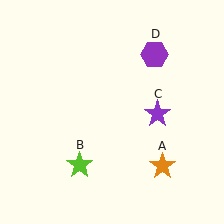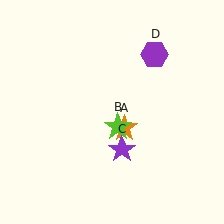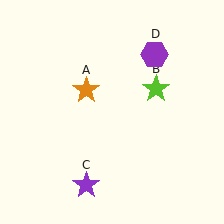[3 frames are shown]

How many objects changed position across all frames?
3 objects changed position: orange star (object A), lime star (object B), purple star (object C).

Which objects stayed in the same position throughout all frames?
Purple hexagon (object D) remained stationary.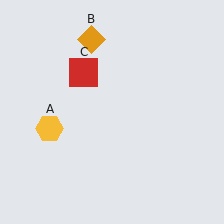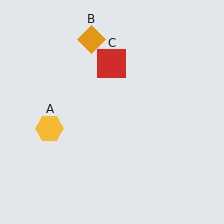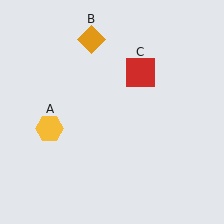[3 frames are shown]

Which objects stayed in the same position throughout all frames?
Yellow hexagon (object A) and orange diamond (object B) remained stationary.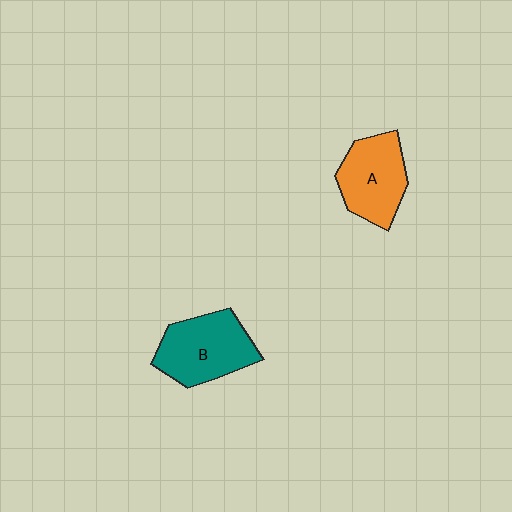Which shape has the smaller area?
Shape A (orange).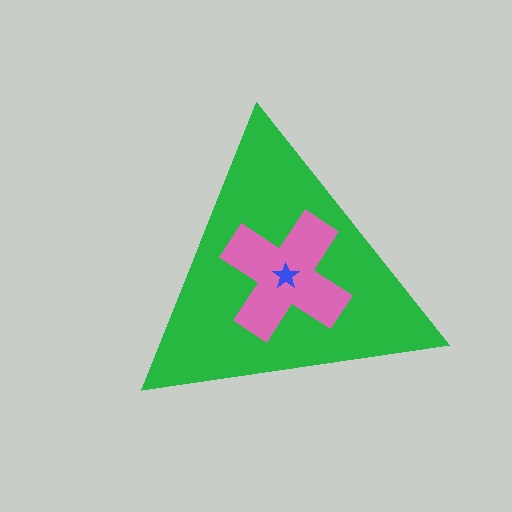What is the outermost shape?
The green triangle.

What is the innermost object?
The blue star.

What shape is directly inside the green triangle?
The pink cross.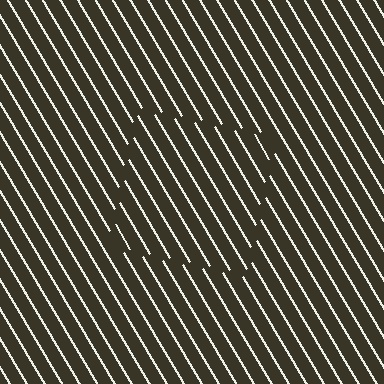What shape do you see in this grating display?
An illusory square. The interior of the shape contains the same grating, shifted by half a period — the contour is defined by the phase discontinuity where line-ends from the inner and outer gratings abut.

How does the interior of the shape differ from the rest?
The interior of the shape contains the same grating, shifted by half a period — the contour is defined by the phase discontinuity where line-ends from the inner and outer gratings abut.